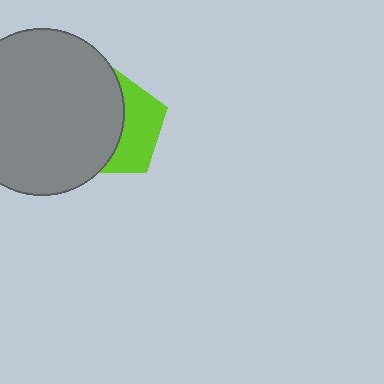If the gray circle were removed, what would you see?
You would see the complete lime pentagon.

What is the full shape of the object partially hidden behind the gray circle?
The partially hidden object is a lime pentagon.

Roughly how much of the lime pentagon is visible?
A small part of it is visible (roughly 42%).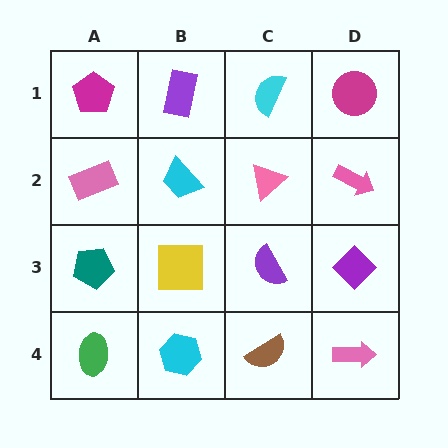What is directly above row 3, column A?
A pink rectangle.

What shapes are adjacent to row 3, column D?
A pink arrow (row 2, column D), a pink arrow (row 4, column D), a purple semicircle (row 3, column C).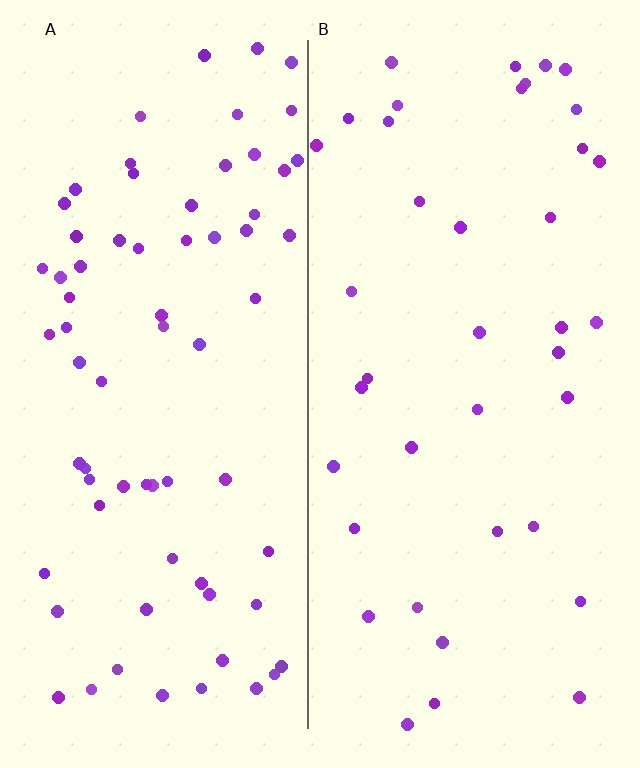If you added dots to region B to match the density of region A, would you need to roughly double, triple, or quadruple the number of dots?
Approximately double.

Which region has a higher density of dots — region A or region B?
A (the left).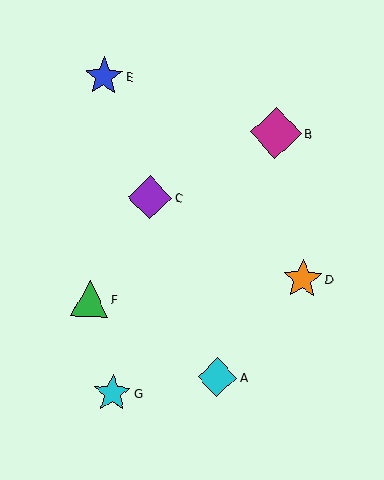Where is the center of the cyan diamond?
The center of the cyan diamond is at (217, 377).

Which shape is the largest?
The magenta diamond (labeled B) is the largest.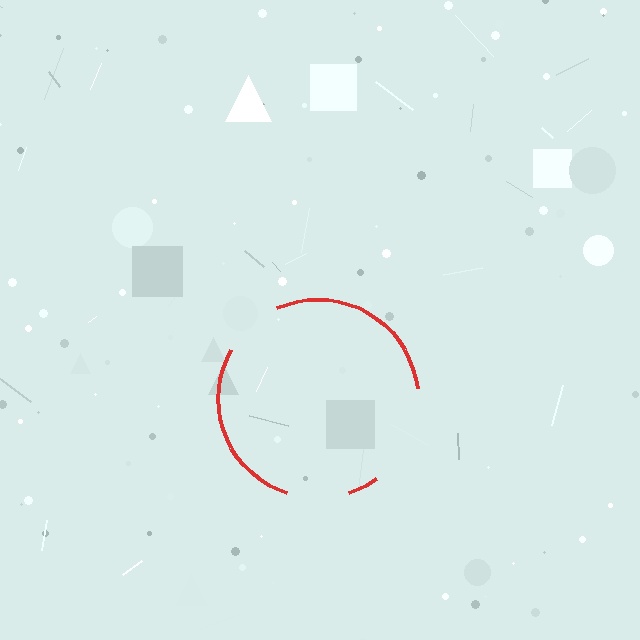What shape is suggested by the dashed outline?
The dashed outline suggests a circle.